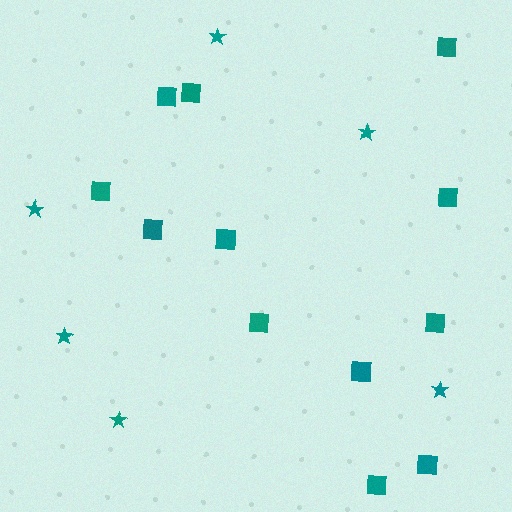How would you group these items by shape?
There are 2 groups: one group of squares (12) and one group of stars (6).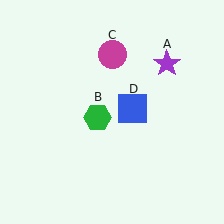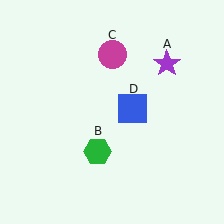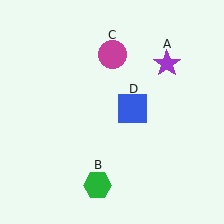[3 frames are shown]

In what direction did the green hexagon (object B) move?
The green hexagon (object B) moved down.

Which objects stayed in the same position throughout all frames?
Purple star (object A) and magenta circle (object C) and blue square (object D) remained stationary.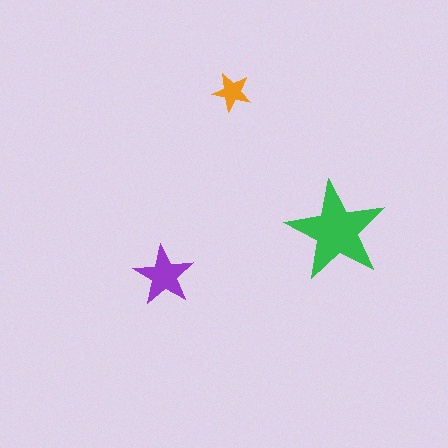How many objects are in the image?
There are 3 objects in the image.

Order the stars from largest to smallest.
the green one, the purple one, the orange one.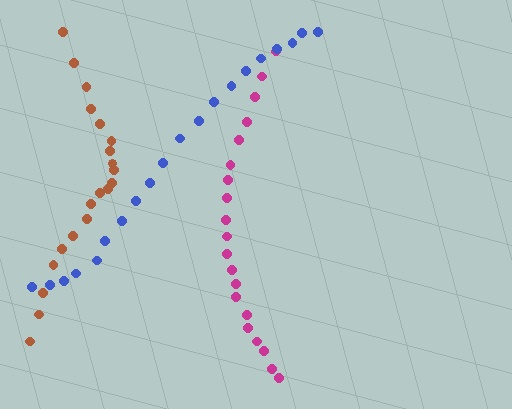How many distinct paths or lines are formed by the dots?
There are 3 distinct paths.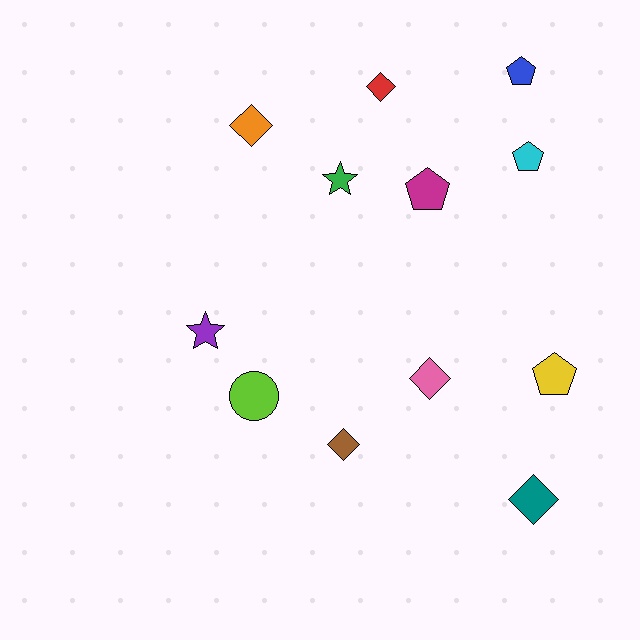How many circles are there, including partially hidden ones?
There is 1 circle.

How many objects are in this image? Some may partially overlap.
There are 12 objects.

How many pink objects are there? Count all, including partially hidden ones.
There is 1 pink object.